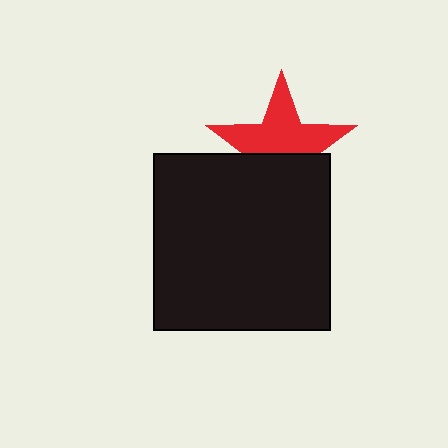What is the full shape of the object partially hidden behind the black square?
The partially hidden object is a red star.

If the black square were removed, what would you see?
You would see the complete red star.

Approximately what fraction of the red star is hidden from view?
Roughly 42% of the red star is hidden behind the black square.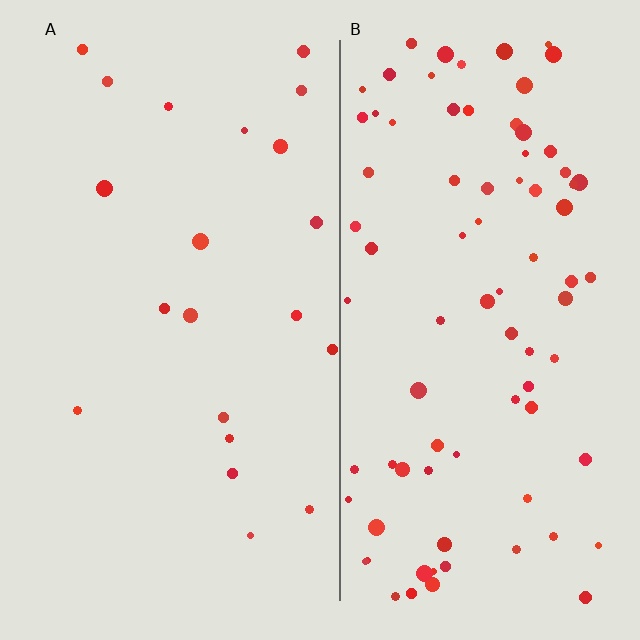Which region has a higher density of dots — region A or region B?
B (the right).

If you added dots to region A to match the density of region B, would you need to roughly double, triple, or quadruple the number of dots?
Approximately quadruple.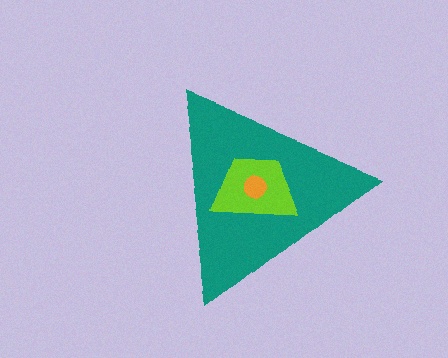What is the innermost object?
The orange circle.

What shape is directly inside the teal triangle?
The lime trapezoid.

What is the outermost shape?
The teal triangle.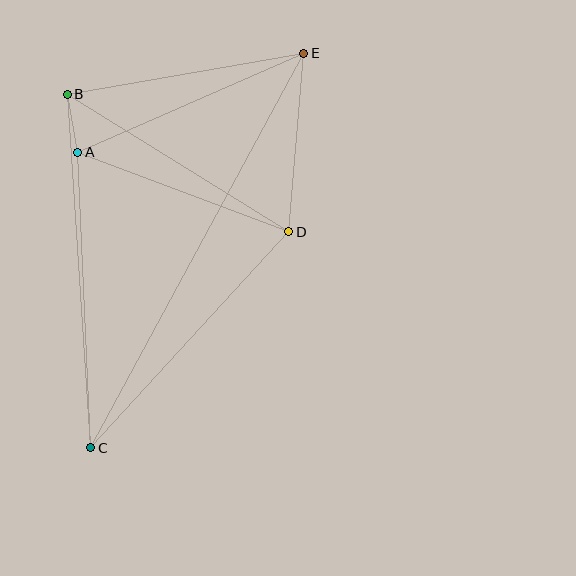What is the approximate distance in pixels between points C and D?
The distance between C and D is approximately 293 pixels.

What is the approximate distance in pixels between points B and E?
The distance between B and E is approximately 240 pixels.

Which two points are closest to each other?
Points A and B are closest to each other.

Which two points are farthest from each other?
Points C and E are farthest from each other.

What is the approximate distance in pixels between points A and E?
The distance between A and E is approximately 247 pixels.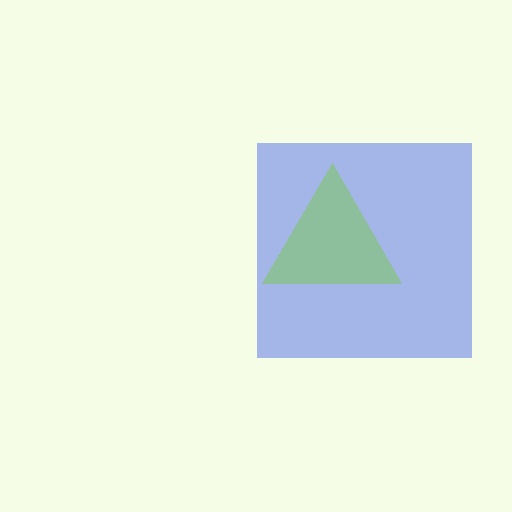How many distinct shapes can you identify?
There are 2 distinct shapes: a blue square, a lime triangle.